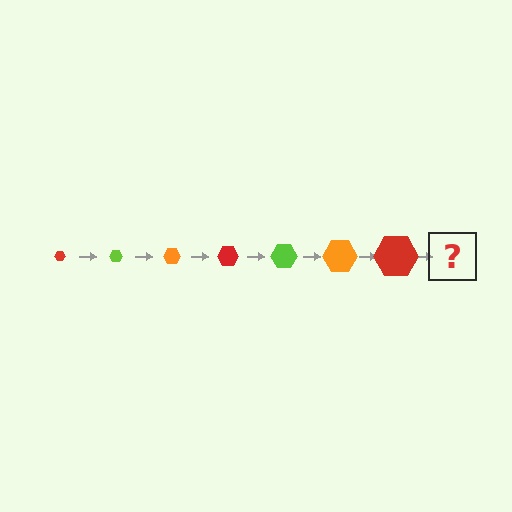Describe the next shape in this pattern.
It should be a lime hexagon, larger than the previous one.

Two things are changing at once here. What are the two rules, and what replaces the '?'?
The two rules are that the hexagon grows larger each step and the color cycles through red, lime, and orange. The '?' should be a lime hexagon, larger than the previous one.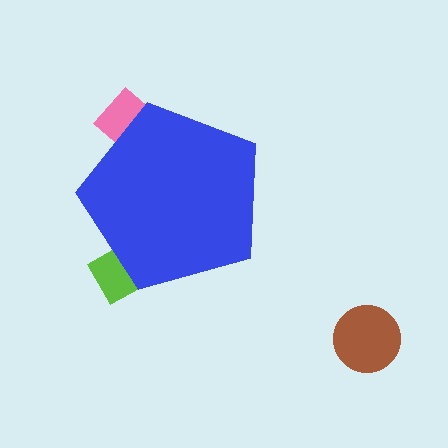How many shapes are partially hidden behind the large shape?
2 shapes are partially hidden.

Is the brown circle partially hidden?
No, the brown circle is fully visible.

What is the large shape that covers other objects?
A blue pentagon.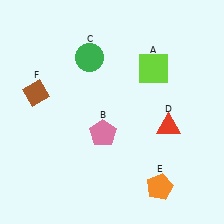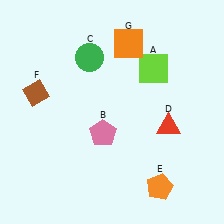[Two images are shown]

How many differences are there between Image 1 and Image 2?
There is 1 difference between the two images.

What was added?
An orange square (G) was added in Image 2.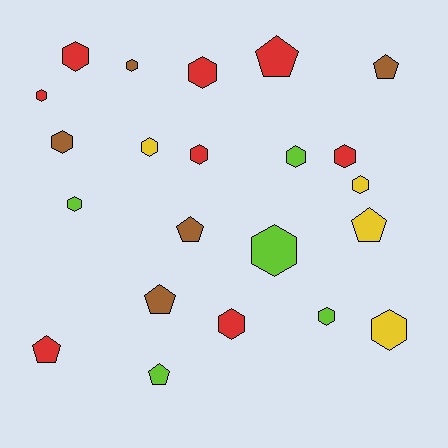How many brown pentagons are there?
There are 3 brown pentagons.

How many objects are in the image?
There are 22 objects.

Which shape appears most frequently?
Hexagon, with 15 objects.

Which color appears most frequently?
Red, with 8 objects.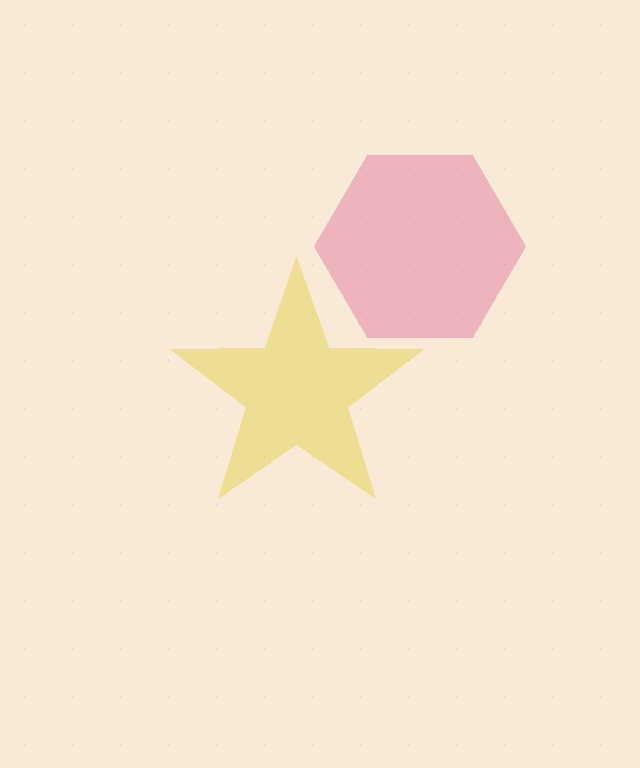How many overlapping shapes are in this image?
There are 2 overlapping shapes in the image.